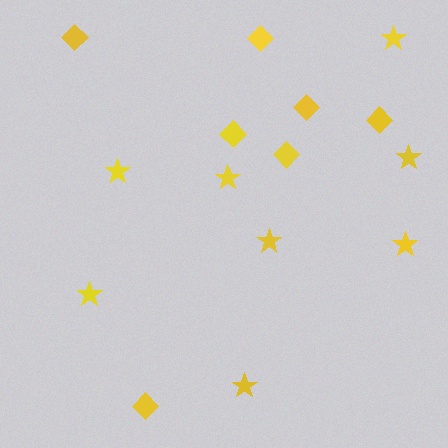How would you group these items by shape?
There are 2 groups: one group of stars (8) and one group of diamonds (7).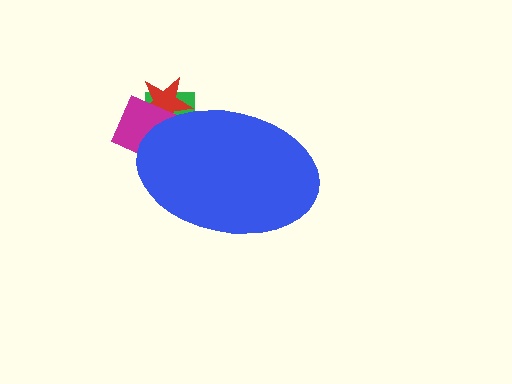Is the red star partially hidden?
Yes, the red star is partially hidden behind the blue ellipse.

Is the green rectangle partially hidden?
Yes, the green rectangle is partially hidden behind the blue ellipse.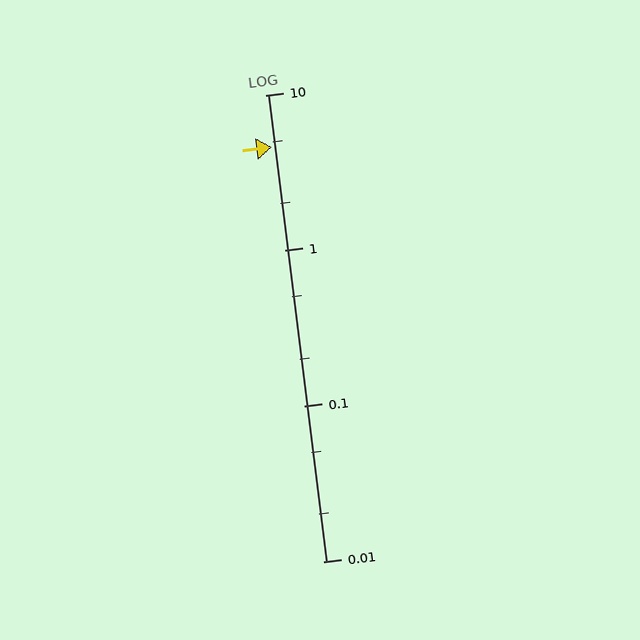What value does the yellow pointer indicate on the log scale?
The pointer indicates approximately 4.6.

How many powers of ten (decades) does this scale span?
The scale spans 3 decades, from 0.01 to 10.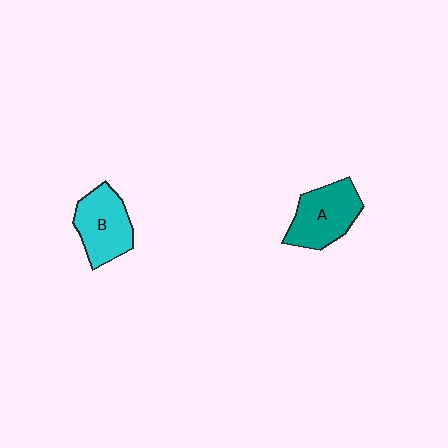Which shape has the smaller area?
Shape B (cyan).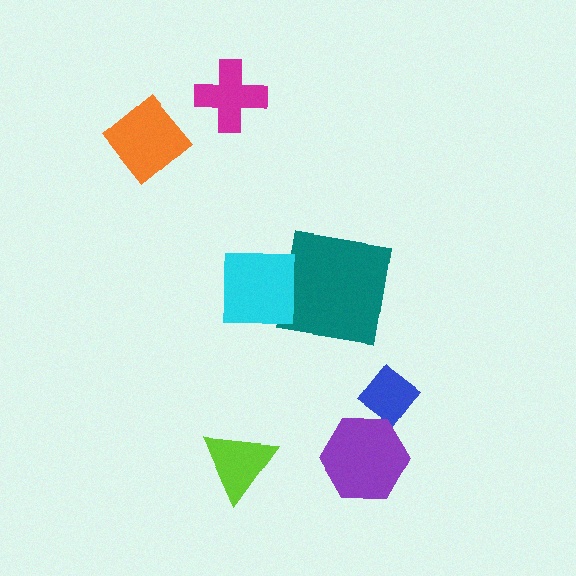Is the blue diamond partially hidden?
Yes, it is partially covered by another shape.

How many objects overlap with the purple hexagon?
1 object overlaps with the purple hexagon.